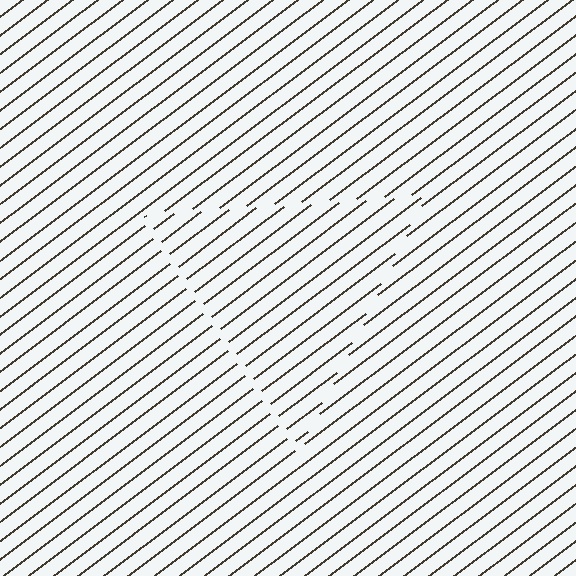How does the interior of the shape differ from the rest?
The interior of the shape contains the same grating, shifted by half a period — the contour is defined by the phase discontinuity where line-ends from the inner and outer gratings abut.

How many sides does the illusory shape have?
3 sides — the line-ends trace a triangle.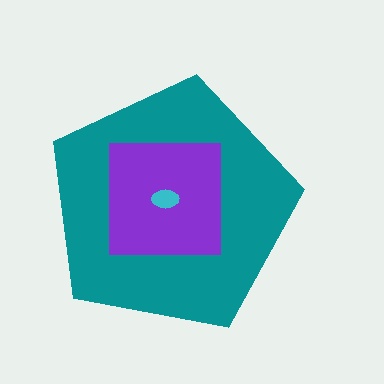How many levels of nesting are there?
3.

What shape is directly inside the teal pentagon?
The purple square.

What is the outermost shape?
The teal pentagon.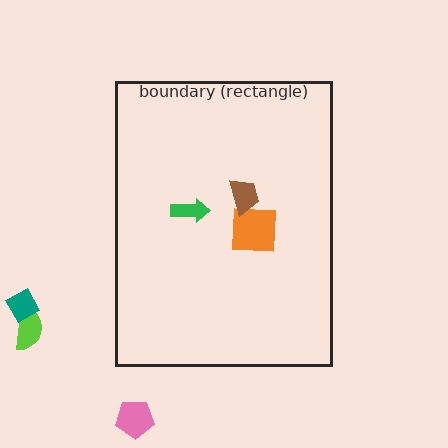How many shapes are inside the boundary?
4 inside, 3 outside.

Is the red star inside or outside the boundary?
Inside.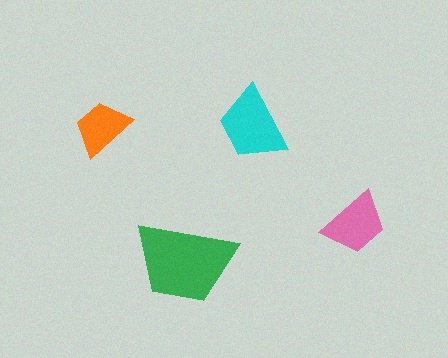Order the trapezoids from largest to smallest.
the green one, the cyan one, the pink one, the orange one.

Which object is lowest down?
The green trapezoid is bottommost.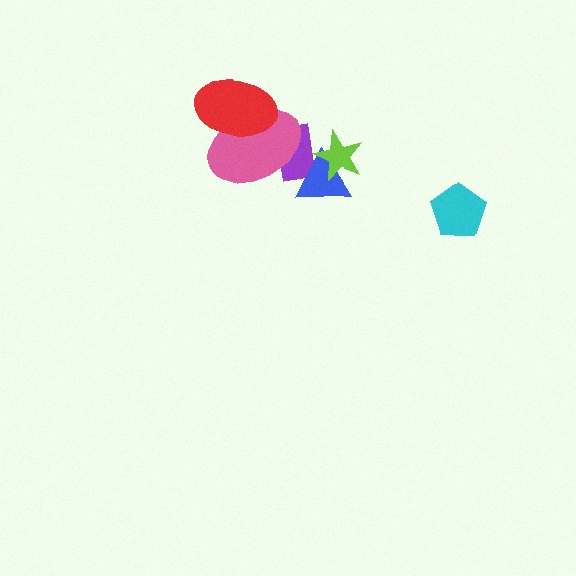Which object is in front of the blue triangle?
The lime star is in front of the blue triangle.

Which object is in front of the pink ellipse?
The red ellipse is in front of the pink ellipse.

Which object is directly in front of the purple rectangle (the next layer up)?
The pink ellipse is directly in front of the purple rectangle.